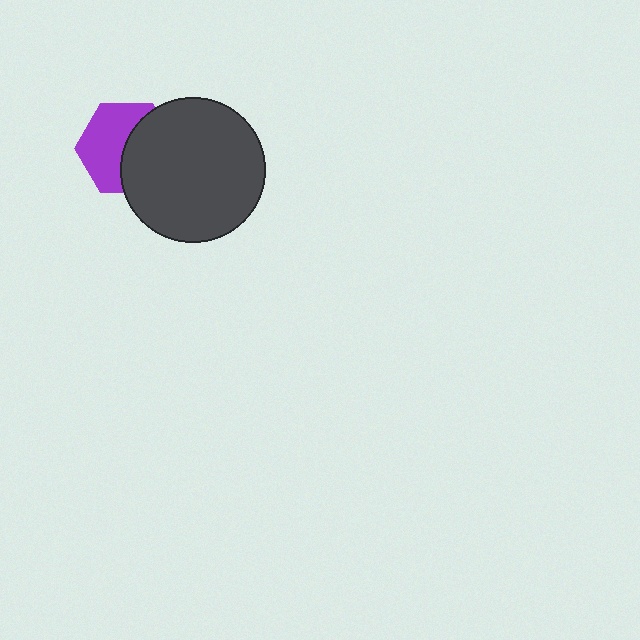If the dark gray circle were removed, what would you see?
You would see the complete purple hexagon.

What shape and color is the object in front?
The object in front is a dark gray circle.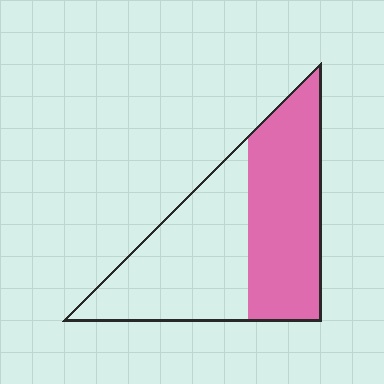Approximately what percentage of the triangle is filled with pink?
Approximately 50%.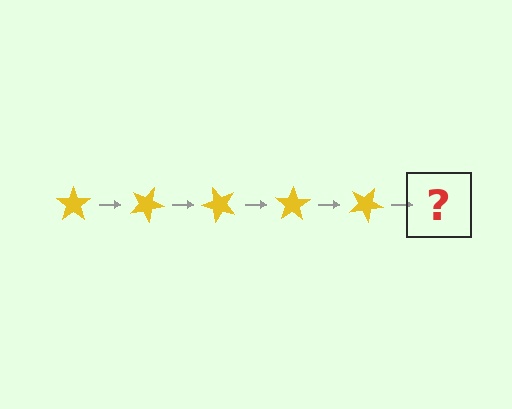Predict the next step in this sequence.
The next step is a yellow star rotated 125 degrees.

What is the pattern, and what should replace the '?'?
The pattern is that the star rotates 25 degrees each step. The '?' should be a yellow star rotated 125 degrees.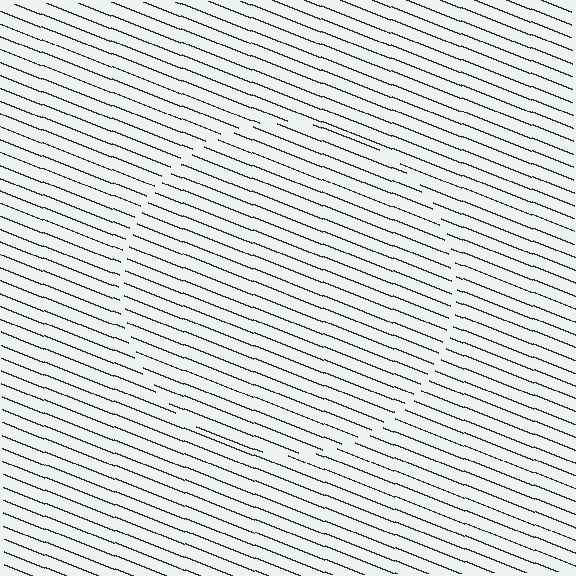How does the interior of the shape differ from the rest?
The interior of the shape contains the same grating, shifted by half a period — the contour is defined by the phase discontinuity where line-ends from the inner and outer gratings abut.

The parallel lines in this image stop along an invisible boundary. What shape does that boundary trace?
An illusory circle. The interior of the shape contains the same grating, shifted by half a period — the contour is defined by the phase discontinuity where line-ends from the inner and outer gratings abut.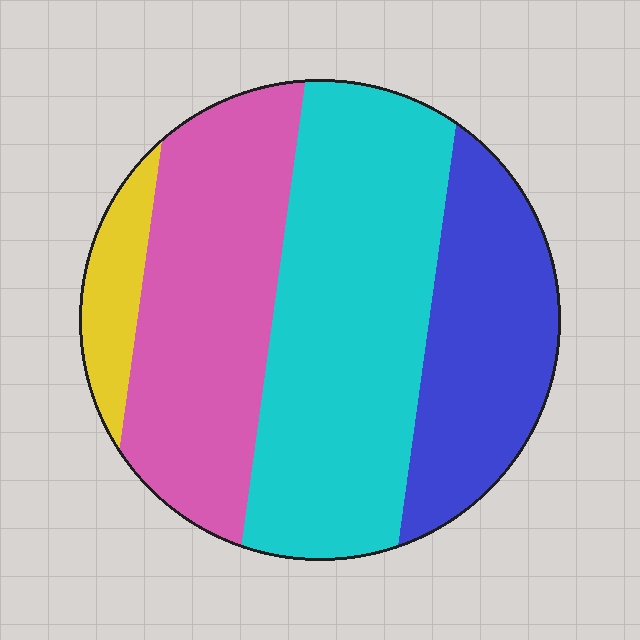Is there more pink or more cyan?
Cyan.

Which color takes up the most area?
Cyan, at roughly 40%.